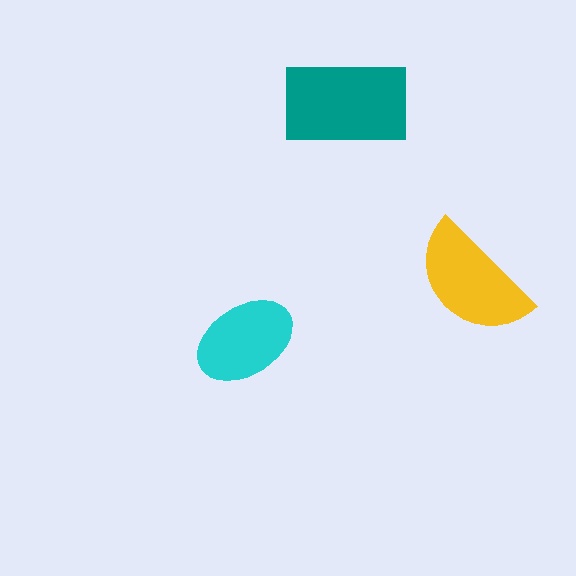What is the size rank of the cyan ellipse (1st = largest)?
3rd.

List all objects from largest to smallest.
The teal rectangle, the yellow semicircle, the cyan ellipse.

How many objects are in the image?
There are 3 objects in the image.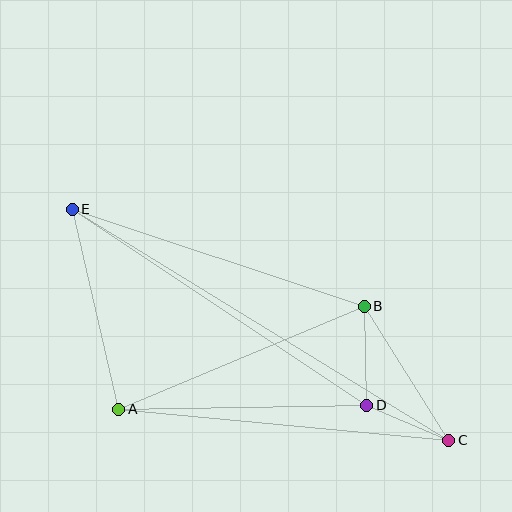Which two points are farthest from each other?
Points C and E are farthest from each other.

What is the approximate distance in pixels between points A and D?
The distance between A and D is approximately 248 pixels.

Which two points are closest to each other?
Points C and D are closest to each other.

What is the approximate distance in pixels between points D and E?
The distance between D and E is approximately 354 pixels.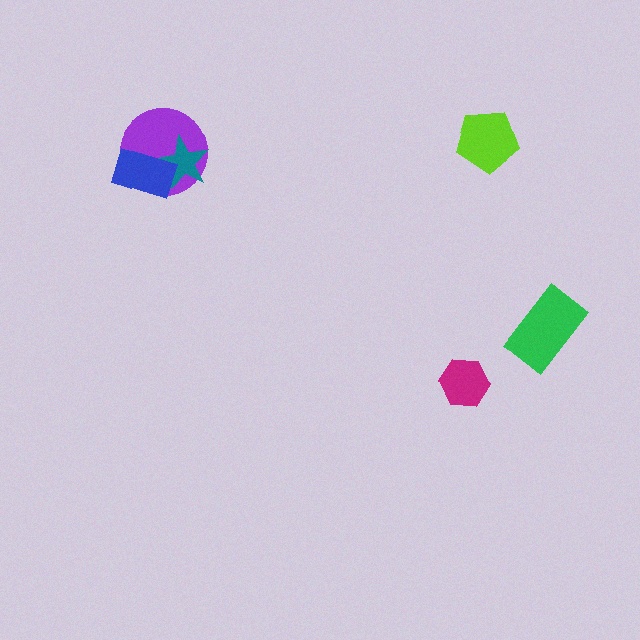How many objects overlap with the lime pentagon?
0 objects overlap with the lime pentagon.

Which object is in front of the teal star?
The blue rectangle is in front of the teal star.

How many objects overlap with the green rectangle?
0 objects overlap with the green rectangle.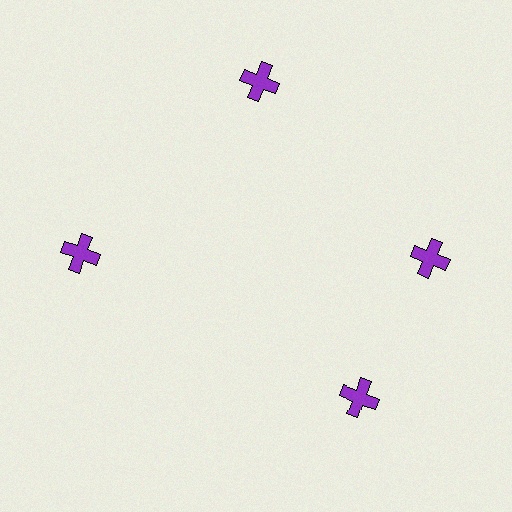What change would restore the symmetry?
The symmetry would be restored by rotating it back into even spacing with its neighbors so that all 4 crosses sit at equal angles and equal distance from the center.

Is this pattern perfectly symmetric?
No. The 4 purple crosses are arranged in a ring, but one element near the 6 o'clock position is rotated out of alignment along the ring, breaking the 4-fold rotational symmetry.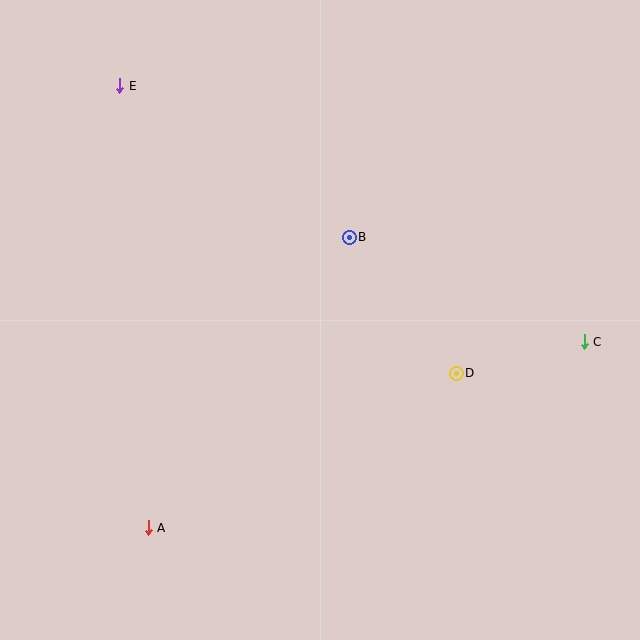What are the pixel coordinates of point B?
Point B is at (349, 237).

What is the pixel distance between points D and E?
The distance between D and E is 443 pixels.